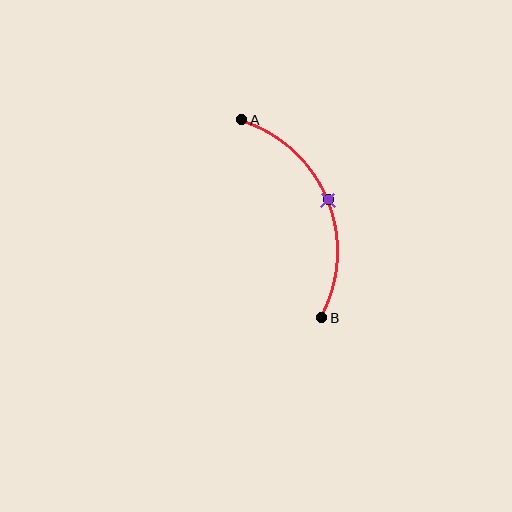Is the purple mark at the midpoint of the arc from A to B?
Yes. The purple mark lies on the arc at equal arc-length from both A and B — it is the arc midpoint.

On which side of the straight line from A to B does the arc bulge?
The arc bulges to the right of the straight line connecting A and B.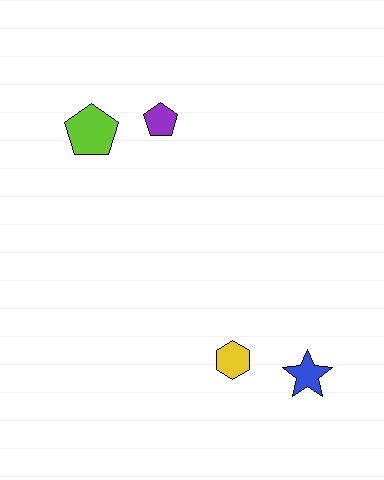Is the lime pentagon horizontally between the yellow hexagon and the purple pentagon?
No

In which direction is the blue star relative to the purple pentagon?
The blue star is below the purple pentagon.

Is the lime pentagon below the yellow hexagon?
No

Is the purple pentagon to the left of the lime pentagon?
No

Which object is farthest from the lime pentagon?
The blue star is farthest from the lime pentagon.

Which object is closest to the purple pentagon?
The lime pentagon is closest to the purple pentagon.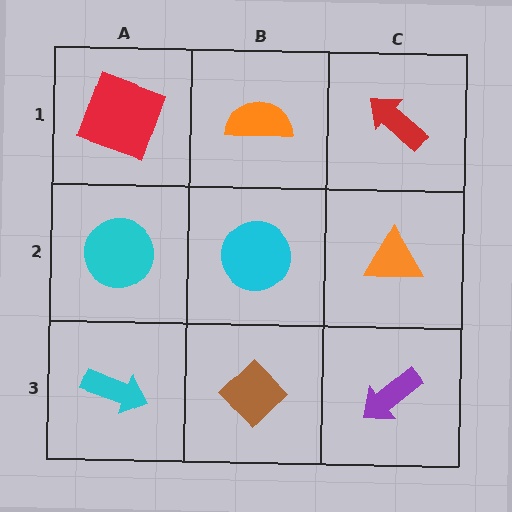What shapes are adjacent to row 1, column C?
An orange triangle (row 2, column C), an orange semicircle (row 1, column B).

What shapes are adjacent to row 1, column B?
A cyan circle (row 2, column B), a red square (row 1, column A), a red arrow (row 1, column C).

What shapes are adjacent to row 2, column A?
A red square (row 1, column A), a cyan arrow (row 3, column A), a cyan circle (row 2, column B).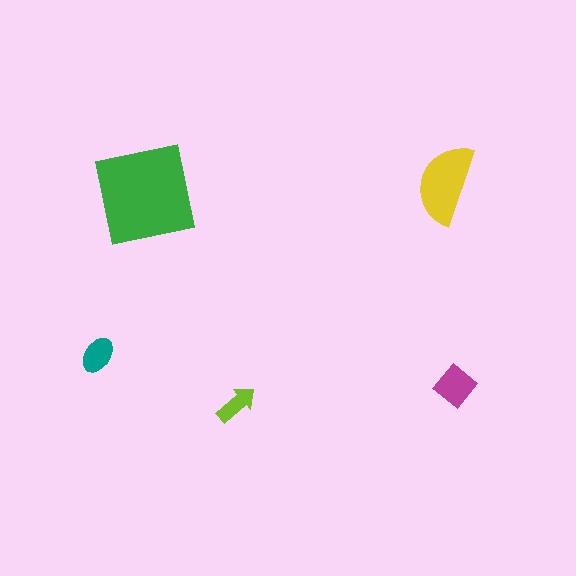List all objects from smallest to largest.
The lime arrow, the teal ellipse, the magenta diamond, the yellow semicircle, the green square.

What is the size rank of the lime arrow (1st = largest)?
5th.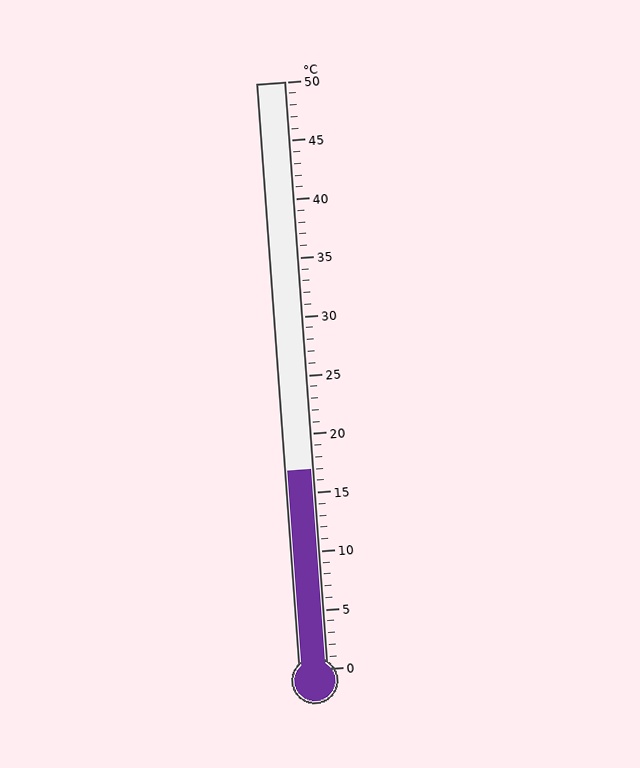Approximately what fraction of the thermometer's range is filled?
The thermometer is filled to approximately 35% of its range.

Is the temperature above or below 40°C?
The temperature is below 40°C.